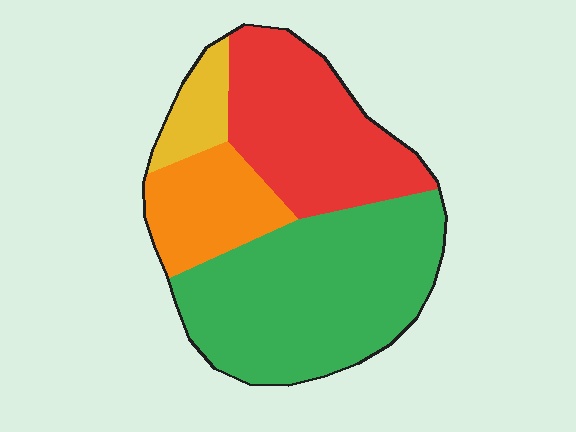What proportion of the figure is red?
Red covers around 30% of the figure.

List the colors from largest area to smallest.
From largest to smallest: green, red, orange, yellow.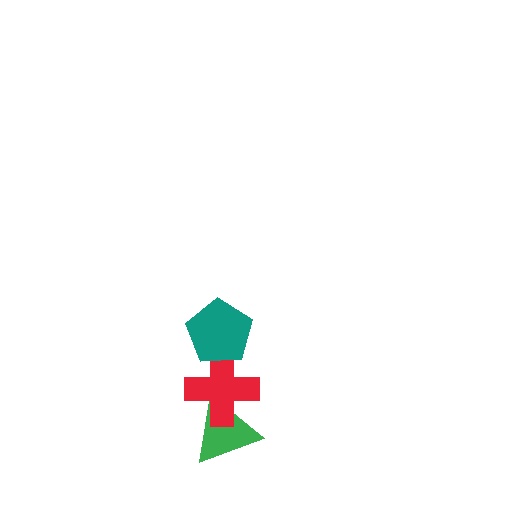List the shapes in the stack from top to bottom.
From top to bottom: the teal pentagon, the red cross, the green triangle.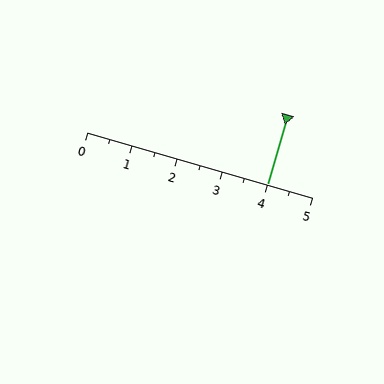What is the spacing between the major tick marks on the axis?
The major ticks are spaced 1 apart.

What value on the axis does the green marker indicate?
The marker indicates approximately 4.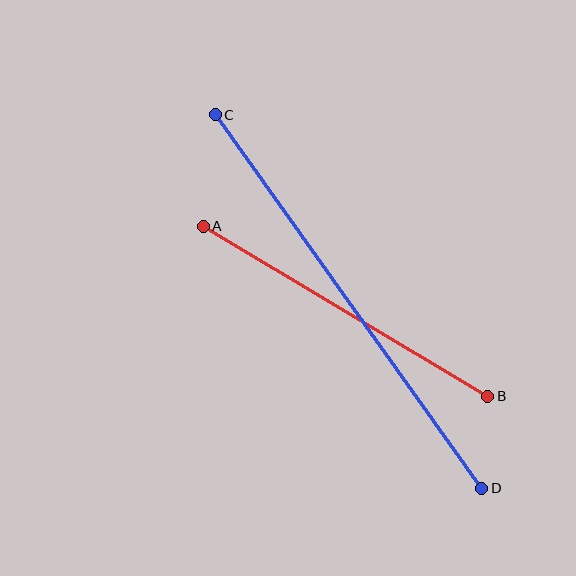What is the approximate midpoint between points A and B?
The midpoint is at approximately (345, 311) pixels.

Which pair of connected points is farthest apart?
Points C and D are farthest apart.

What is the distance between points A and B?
The distance is approximately 332 pixels.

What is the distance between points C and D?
The distance is approximately 459 pixels.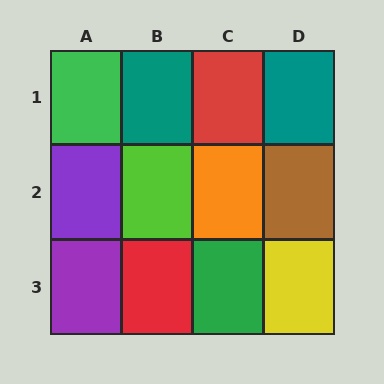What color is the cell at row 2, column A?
Purple.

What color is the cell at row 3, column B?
Red.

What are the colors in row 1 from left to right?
Green, teal, red, teal.